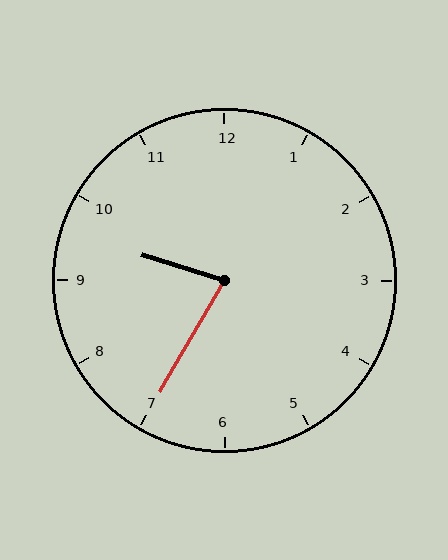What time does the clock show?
9:35.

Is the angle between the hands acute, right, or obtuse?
It is acute.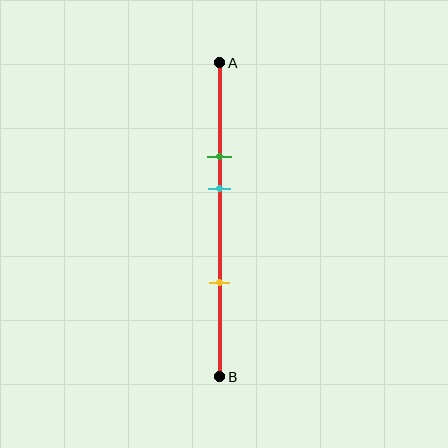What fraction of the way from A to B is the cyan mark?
The cyan mark is approximately 40% (0.4) of the way from A to B.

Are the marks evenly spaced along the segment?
No, the marks are not evenly spaced.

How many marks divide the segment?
There are 3 marks dividing the segment.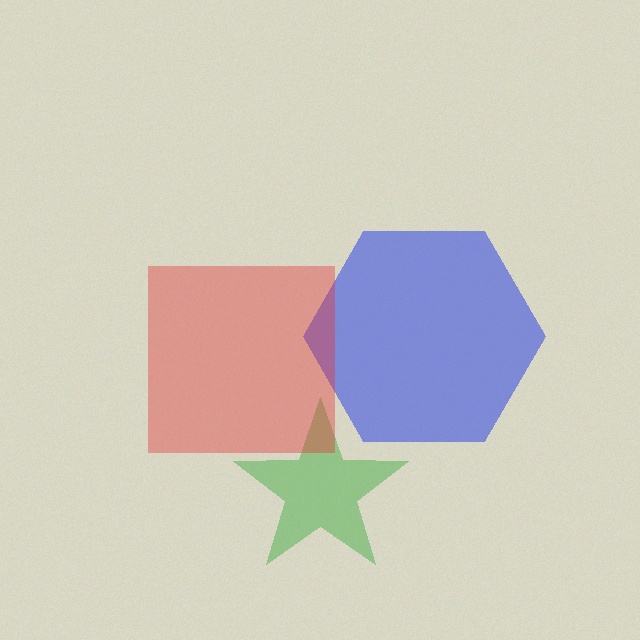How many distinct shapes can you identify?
There are 3 distinct shapes: a green star, a blue hexagon, a red square.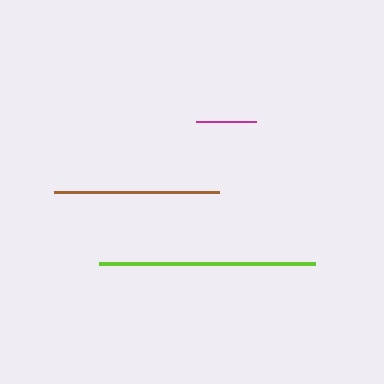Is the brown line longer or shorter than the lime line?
The lime line is longer than the brown line.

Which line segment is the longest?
The lime line is the longest at approximately 217 pixels.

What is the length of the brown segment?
The brown segment is approximately 166 pixels long.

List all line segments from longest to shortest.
From longest to shortest: lime, brown, magenta.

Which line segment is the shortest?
The magenta line is the shortest at approximately 60 pixels.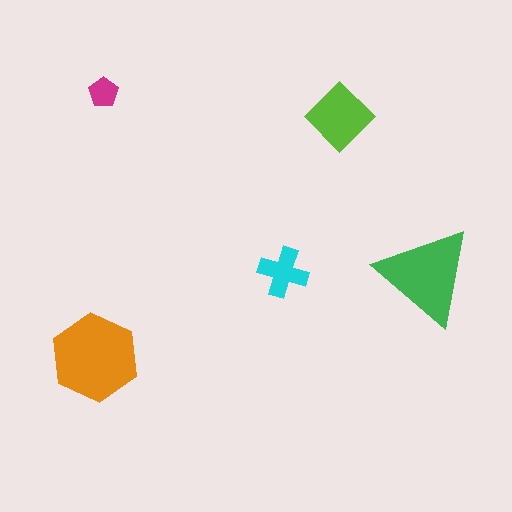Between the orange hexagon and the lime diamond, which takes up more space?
The orange hexagon.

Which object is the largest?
The orange hexagon.